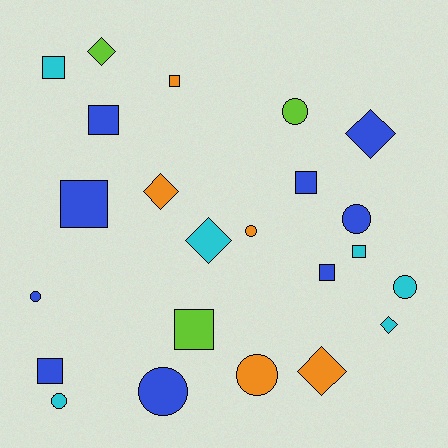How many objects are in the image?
There are 23 objects.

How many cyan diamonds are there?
There are 2 cyan diamonds.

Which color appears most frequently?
Blue, with 9 objects.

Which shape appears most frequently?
Square, with 9 objects.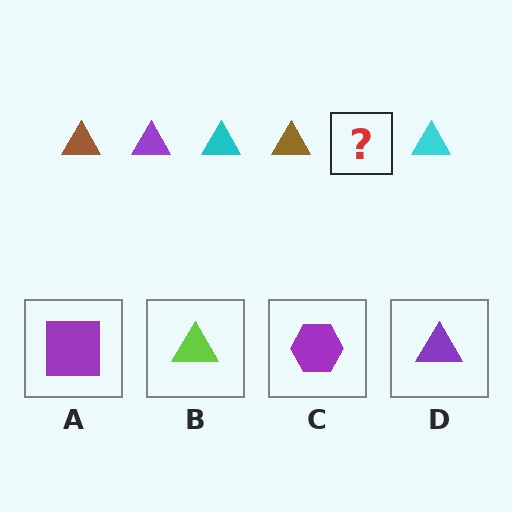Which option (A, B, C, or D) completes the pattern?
D.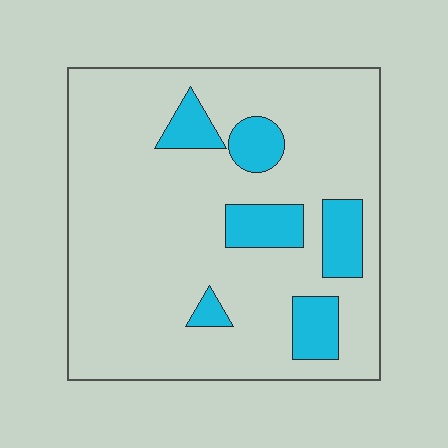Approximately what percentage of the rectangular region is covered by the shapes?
Approximately 15%.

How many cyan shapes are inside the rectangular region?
6.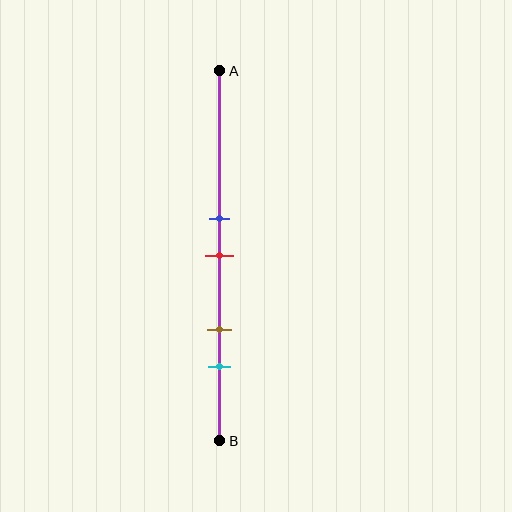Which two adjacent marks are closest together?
The blue and red marks are the closest adjacent pair.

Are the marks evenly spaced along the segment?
No, the marks are not evenly spaced.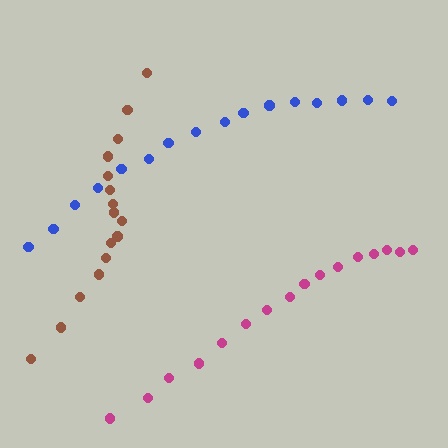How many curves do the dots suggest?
There are 3 distinct paths.